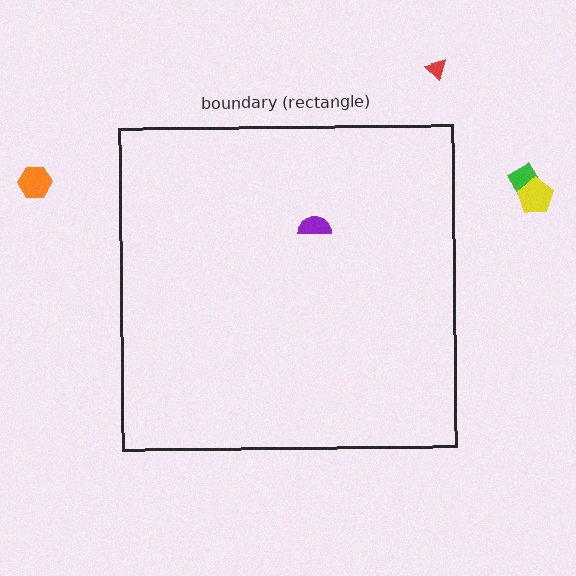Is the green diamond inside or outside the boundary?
Outside.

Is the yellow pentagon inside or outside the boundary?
Outside.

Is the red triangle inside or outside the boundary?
Outside.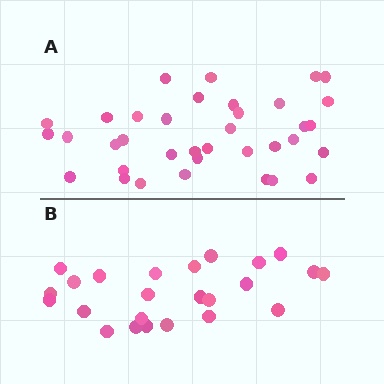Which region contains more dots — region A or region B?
Region A (the top region) has more dots.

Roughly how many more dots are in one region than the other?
Region A has roughly 12 or so more dots than region B.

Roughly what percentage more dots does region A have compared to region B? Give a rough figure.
About 50% more.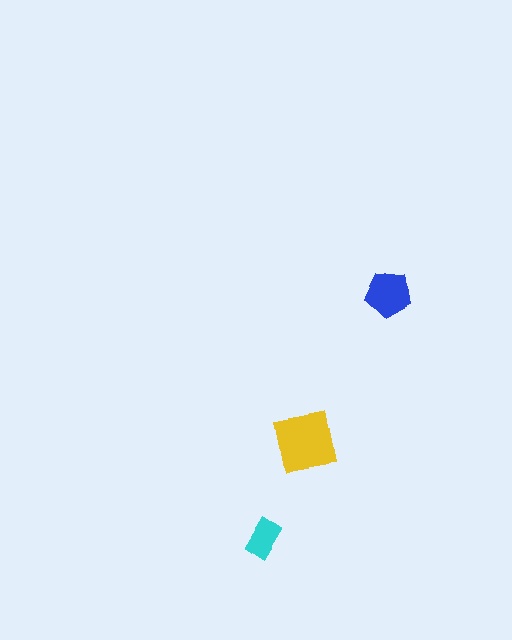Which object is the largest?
The yellow square.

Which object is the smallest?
The cyan rectangle.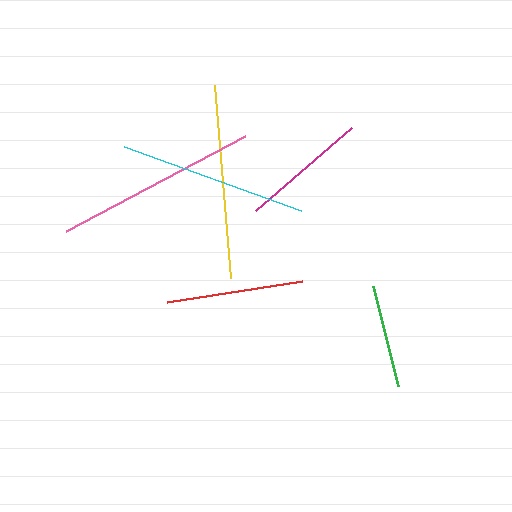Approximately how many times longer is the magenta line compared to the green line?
The magenta line is approximately 1.2 times the length of the green line.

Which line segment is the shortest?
The green line is the shortest at approximately 103 pixels.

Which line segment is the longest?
The pink line is the longest at approximately 203 pixels.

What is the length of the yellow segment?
The yellow segment is approximately 194 pixels long.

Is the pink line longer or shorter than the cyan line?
The pink line is longer than the cyan line.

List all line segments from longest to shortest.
From longest to shortest: pink, yellow, cyan, red, magenta, green.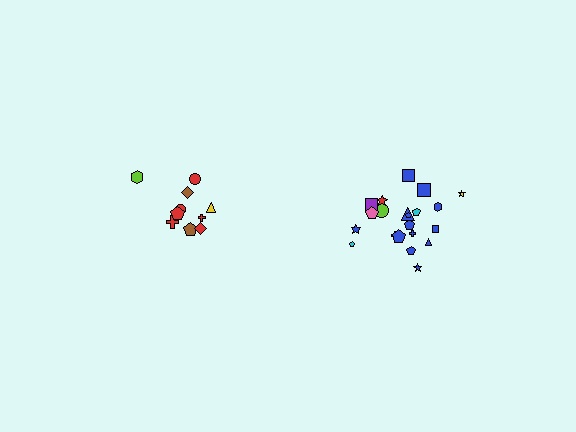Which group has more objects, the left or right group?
The right group.